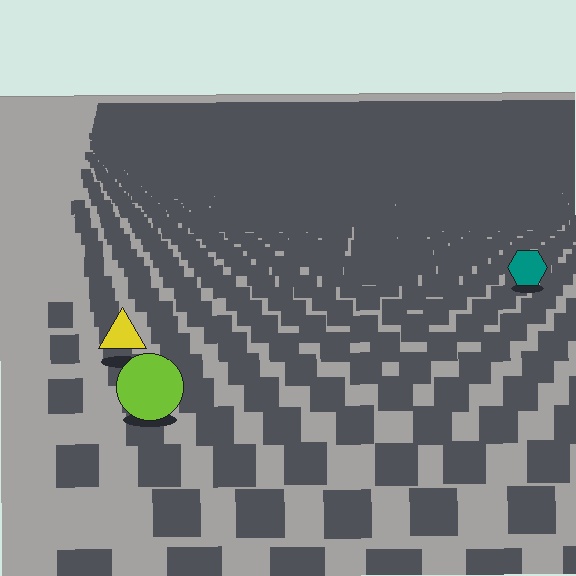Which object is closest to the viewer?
The lime circle is closest. The texture marks near it are larger and more spread out.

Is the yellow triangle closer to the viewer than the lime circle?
No. The lime circle is closer — you can tell from the texture gradient: the ground texture is coarser near it.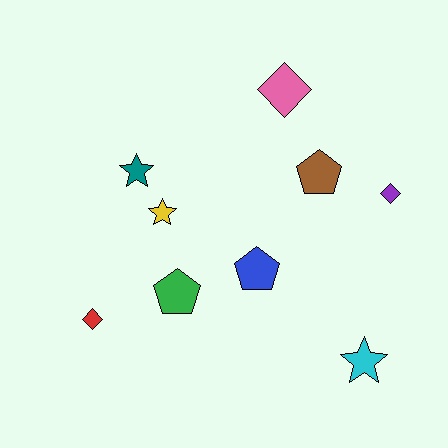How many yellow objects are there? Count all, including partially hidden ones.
There is 1 yellow object.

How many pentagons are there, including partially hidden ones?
There are 3 pentagons.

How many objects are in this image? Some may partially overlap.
There are 9 objects.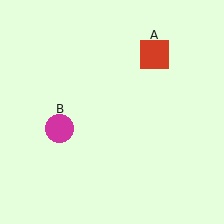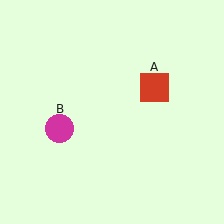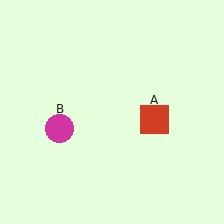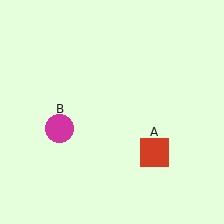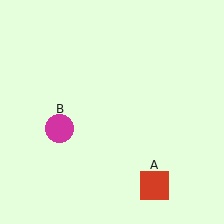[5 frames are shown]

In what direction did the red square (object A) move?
The red square (object A) moved down.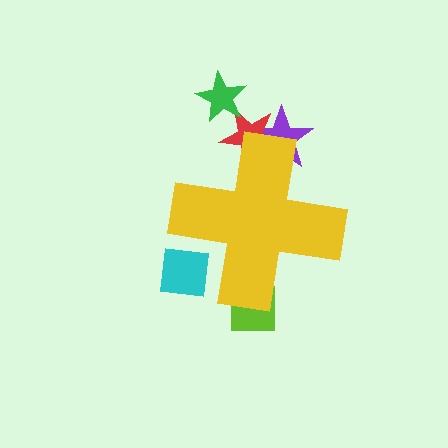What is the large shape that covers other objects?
A yellow cross.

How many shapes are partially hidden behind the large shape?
4 shapes are partially hidden.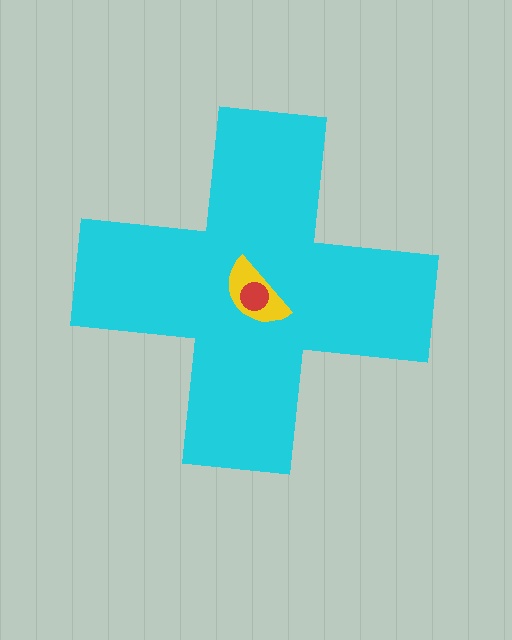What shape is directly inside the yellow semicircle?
The red circle.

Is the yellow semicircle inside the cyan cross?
Yes.